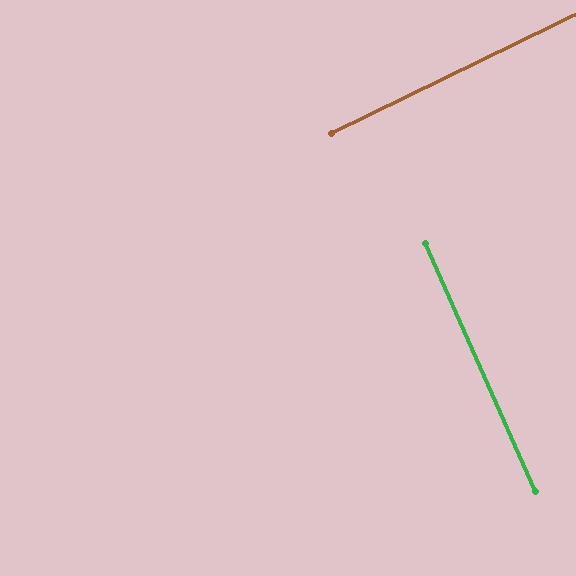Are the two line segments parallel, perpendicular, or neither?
Perpendicular — they meet at approximately 88°.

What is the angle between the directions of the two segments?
Approximately 88 degrees.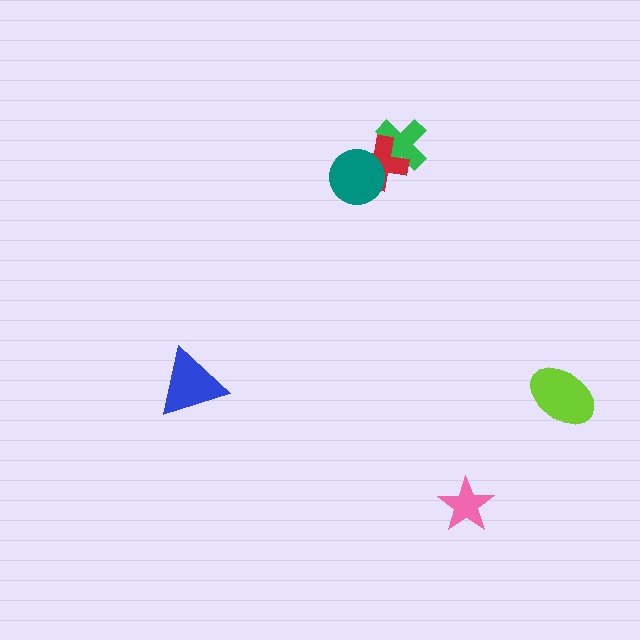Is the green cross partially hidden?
Yes, it is partially covered by another shape.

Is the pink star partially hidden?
No, no other shape covers it.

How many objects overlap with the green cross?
1 object overlaps with the green cross.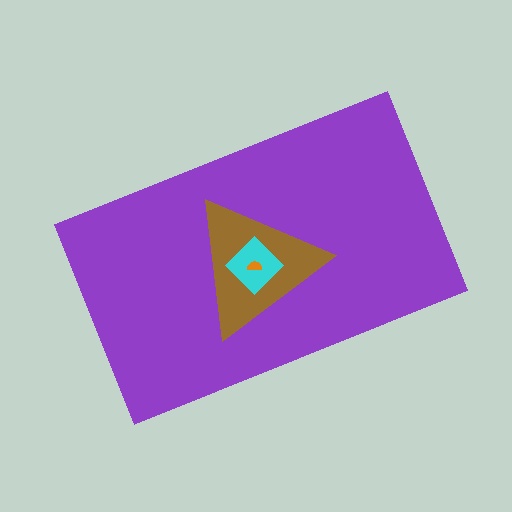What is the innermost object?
The orange semicircle.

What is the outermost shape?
The purple rectangle.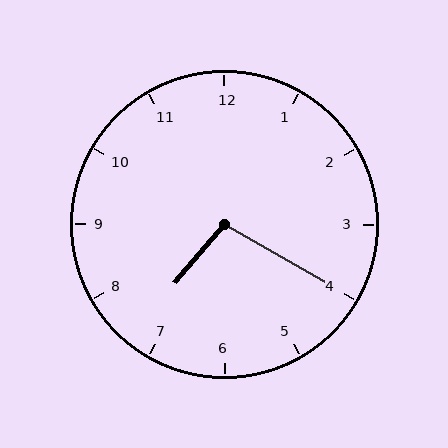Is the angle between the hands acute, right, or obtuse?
It is obtuse.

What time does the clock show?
7:20.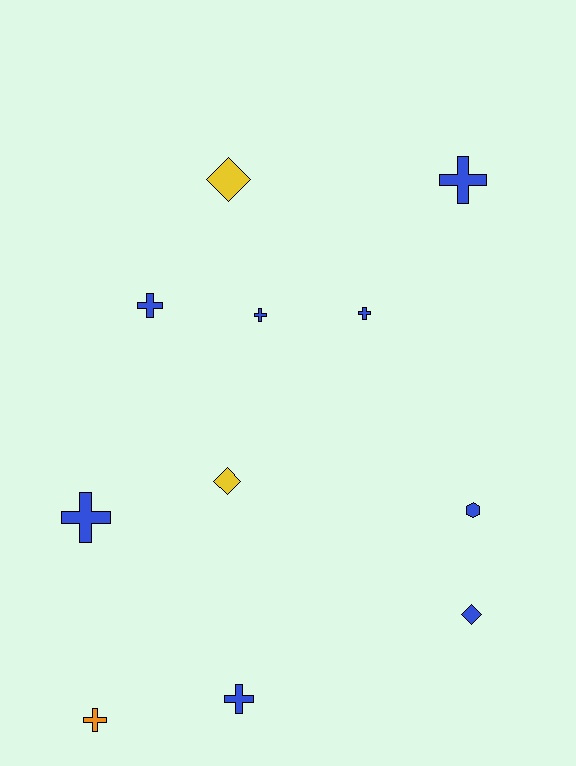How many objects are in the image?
There are 11 objects.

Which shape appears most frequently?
Cross, with 7 objects.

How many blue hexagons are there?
There is 1 blue hexagon.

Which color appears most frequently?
Blue, with 8 objects.